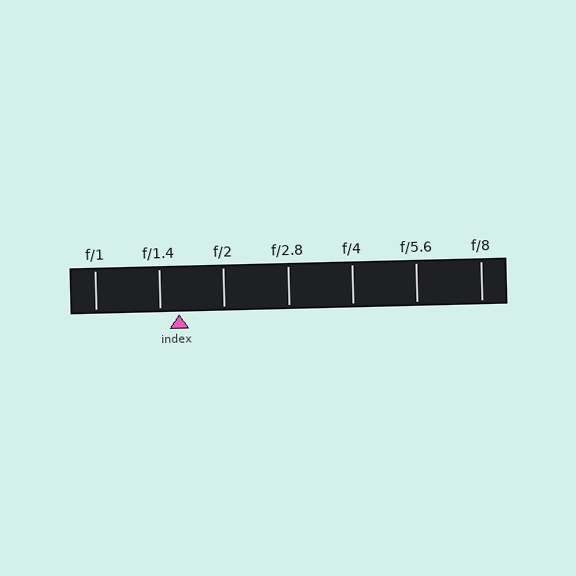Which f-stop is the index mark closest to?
The index mark is closest to f/1.4.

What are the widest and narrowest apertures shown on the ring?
The widest aperture shown is f/1 and the narrowest is f/8.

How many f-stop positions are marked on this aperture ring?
There are 7 f-stop positions marked.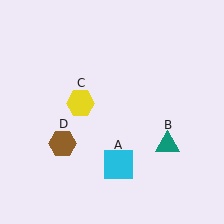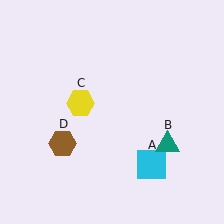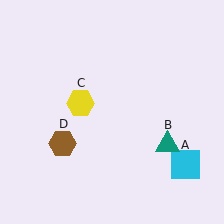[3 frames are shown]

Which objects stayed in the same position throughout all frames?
Teal triangle (object B) and yellow hexagon (object C) and brown hexagon (object D) remained stationary.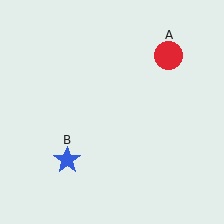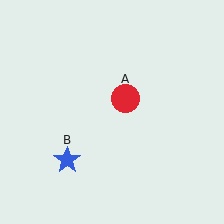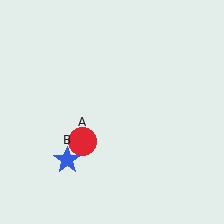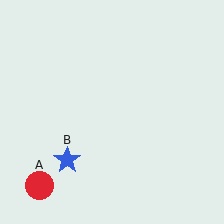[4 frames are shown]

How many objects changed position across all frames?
1 object changed position: red circle (object A).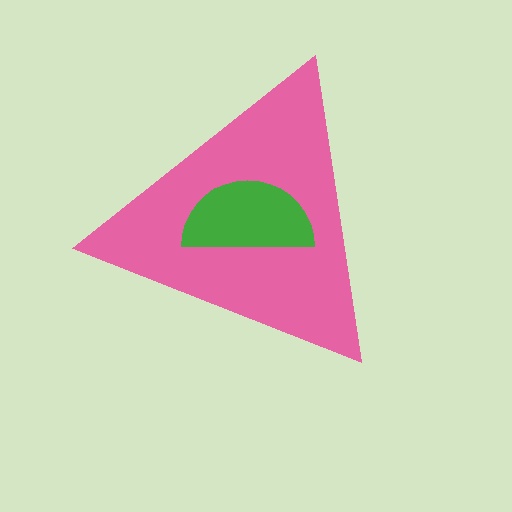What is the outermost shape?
The pink triangle.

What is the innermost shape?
The green semicircle.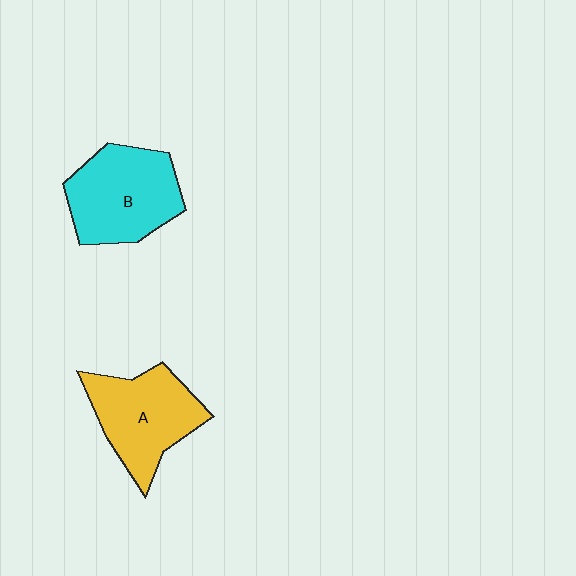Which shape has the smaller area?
Shape A (yellow).